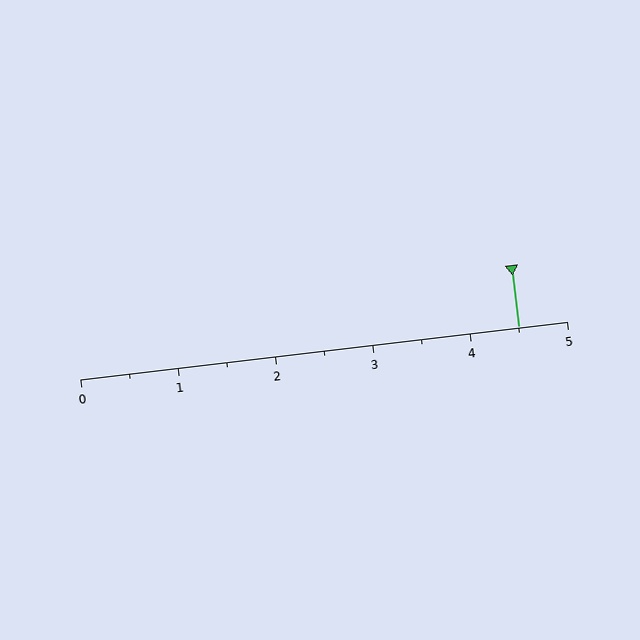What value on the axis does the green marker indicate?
The marker indicates approximately 4.5.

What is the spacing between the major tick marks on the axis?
The major ticks are spaced 1 apart.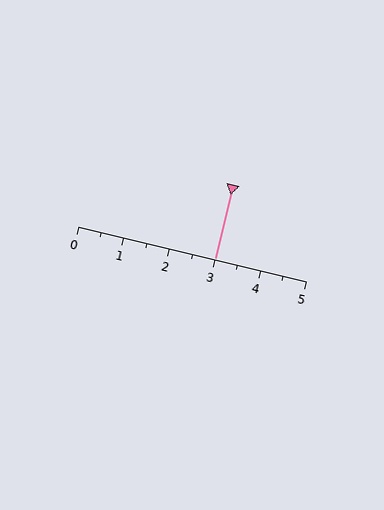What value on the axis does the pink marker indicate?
The marker indicates approximately 3.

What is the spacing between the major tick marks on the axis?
The major ticks are spaced 1 apart.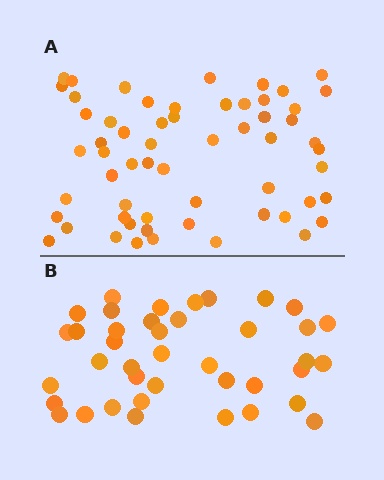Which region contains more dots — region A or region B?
Region A (the top region) has more dots.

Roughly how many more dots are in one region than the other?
Region A has approximately 20 more dots than region B.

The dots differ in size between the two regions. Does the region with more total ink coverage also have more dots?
No. Region B has more total ink coverage because its dots are larger, but region A actually contains more individual dots. Total area can be misleading — the number of items is what matters here.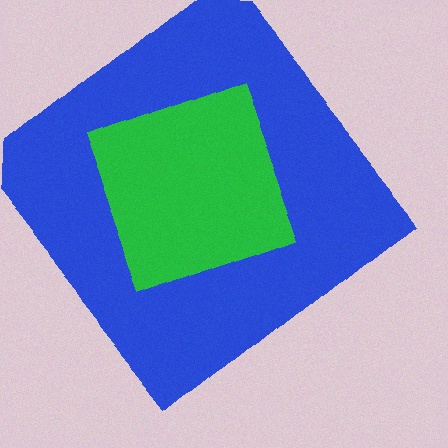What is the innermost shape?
The green diamond.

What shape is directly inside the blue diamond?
The green diamond.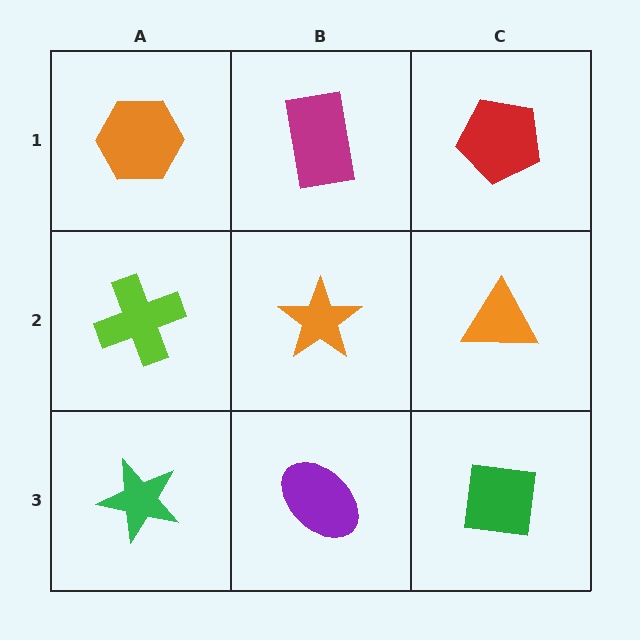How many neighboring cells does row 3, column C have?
2.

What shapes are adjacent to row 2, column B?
A magenta rectangle (row 1, column B), a purple ellipse (row 3, column B), a lime cross (row 2, column A), an orange triangle (row 2, column C).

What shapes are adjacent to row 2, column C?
A red pentagon (row 1, column C), a green square (row 3, column C), an orange star (row 2, column B).